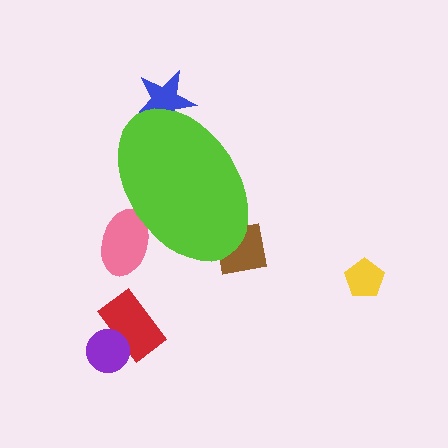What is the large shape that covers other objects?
A lime ellipse.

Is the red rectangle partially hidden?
No, the red rectangle is fully visible.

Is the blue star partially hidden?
Yes, the blue star is partially hidden behind the lime ellipse.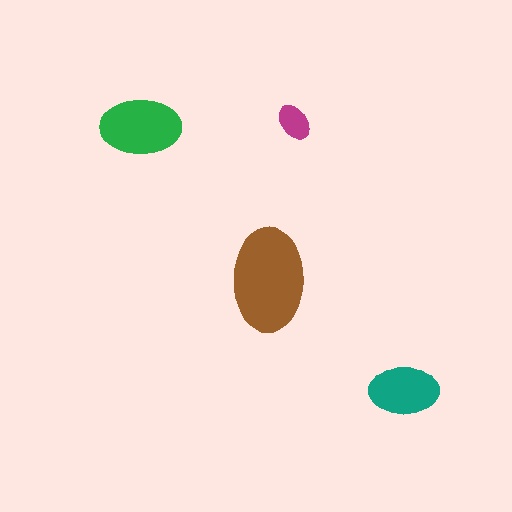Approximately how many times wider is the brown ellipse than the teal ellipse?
About 1.5 times wider.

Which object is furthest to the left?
The green ellipse is leftmost.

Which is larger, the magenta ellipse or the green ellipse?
The green one.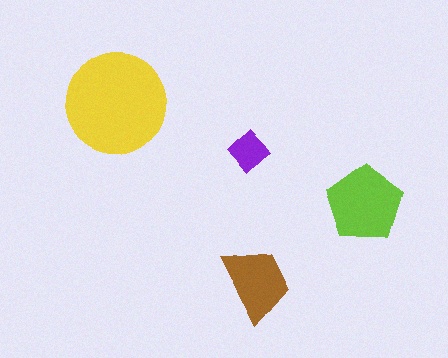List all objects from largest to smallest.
The yellow circle, the lime pentagon, the brown trapezoid, the purple diamond.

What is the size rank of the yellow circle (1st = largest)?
1st.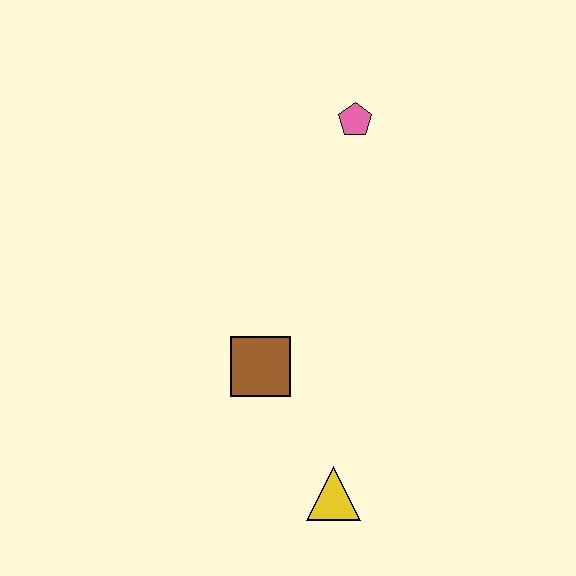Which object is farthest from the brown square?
The pink pentagon is farthest from the brown square.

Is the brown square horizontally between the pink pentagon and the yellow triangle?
No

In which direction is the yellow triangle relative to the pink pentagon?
The yellow triangle is below the pink pentagon.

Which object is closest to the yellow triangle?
The brown square is closest to the yellow triangle.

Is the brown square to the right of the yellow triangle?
No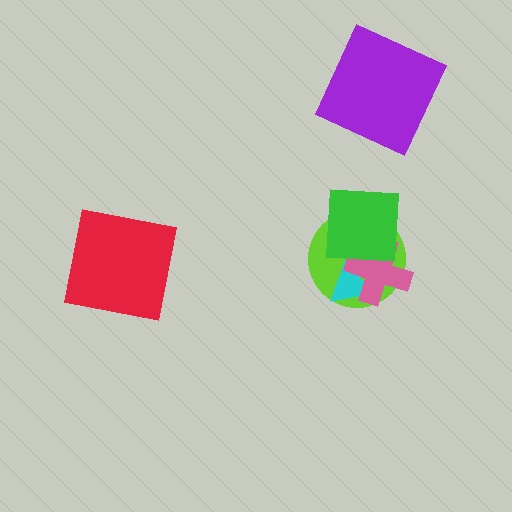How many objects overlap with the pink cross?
3 objects overlap with the pink cross.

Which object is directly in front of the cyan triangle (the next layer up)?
The pink cross is directly in front of the cyan triangle.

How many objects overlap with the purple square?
0 objects overlap with the purple square.